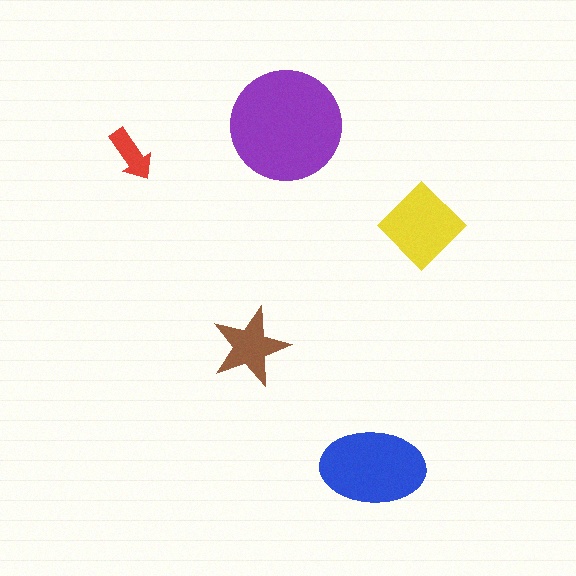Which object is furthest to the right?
The yellow diamond is rightmost.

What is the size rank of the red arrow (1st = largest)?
5th.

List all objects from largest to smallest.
The purple circle, the blue ellipse, the yellow diamond, the brown star, the red arrow.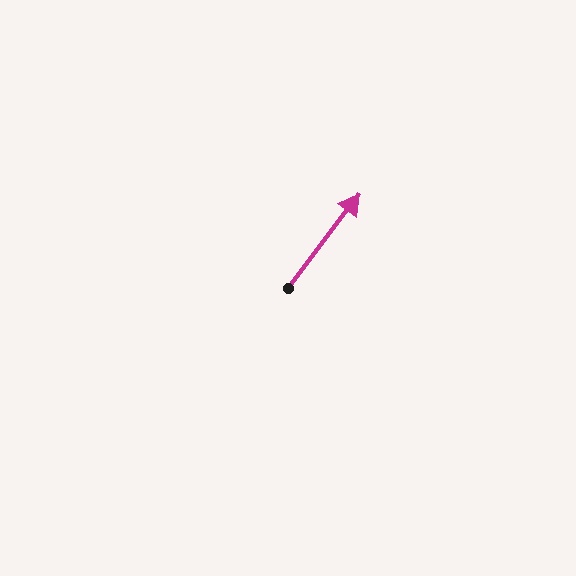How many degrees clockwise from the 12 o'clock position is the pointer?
Approximately 37 degrees.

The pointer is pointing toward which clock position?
Roughly 1 o'clock.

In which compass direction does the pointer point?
Northeast.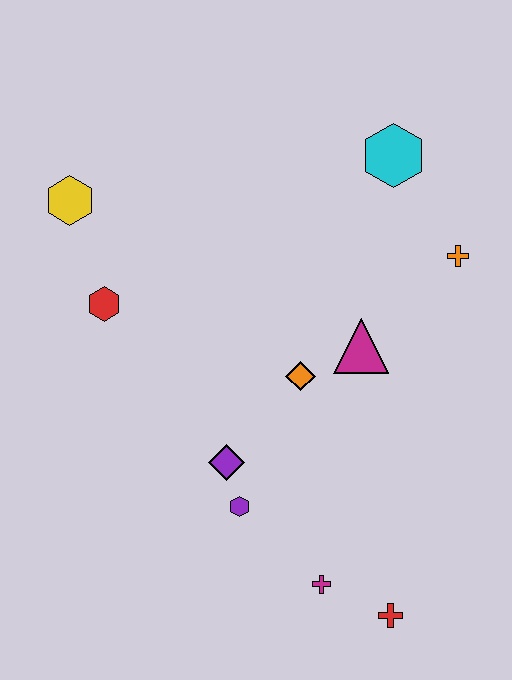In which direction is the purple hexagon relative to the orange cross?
The purple hexagon is below the orange cross.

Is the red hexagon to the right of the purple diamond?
No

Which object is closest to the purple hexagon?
The purple diamond is closest to the purple hexagon.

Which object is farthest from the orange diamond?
The yellow hexagon is farthest from the orange diamond.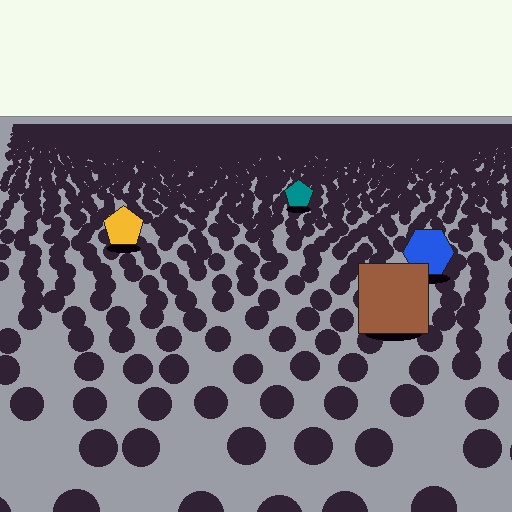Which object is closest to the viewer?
The brown square is closest. The texture marks near it are larger and more spread out.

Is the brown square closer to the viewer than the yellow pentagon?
Yes. The brown square is closer — you can tell from the texture gradient: the ground texture is coarser near it.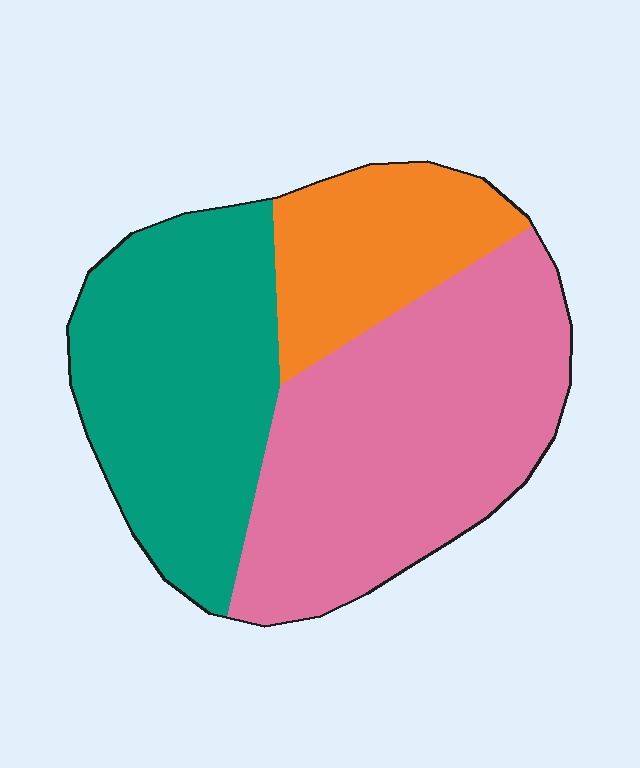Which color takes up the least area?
Orange, at roughly 20%.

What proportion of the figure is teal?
Teal covers roughly 35% of the figure.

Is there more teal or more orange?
Teal.